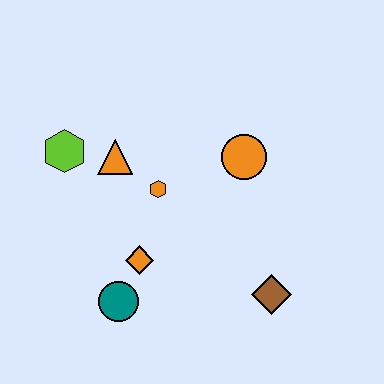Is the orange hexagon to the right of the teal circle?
Yes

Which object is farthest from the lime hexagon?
The brown diamond is farthest from the lime hexagon.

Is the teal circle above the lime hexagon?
No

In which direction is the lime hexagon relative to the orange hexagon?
The lime hexagon is to the left of the orange hexagon.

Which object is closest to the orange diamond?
The teal circle is closest to the orange diamond.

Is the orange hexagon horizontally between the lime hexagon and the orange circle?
Yes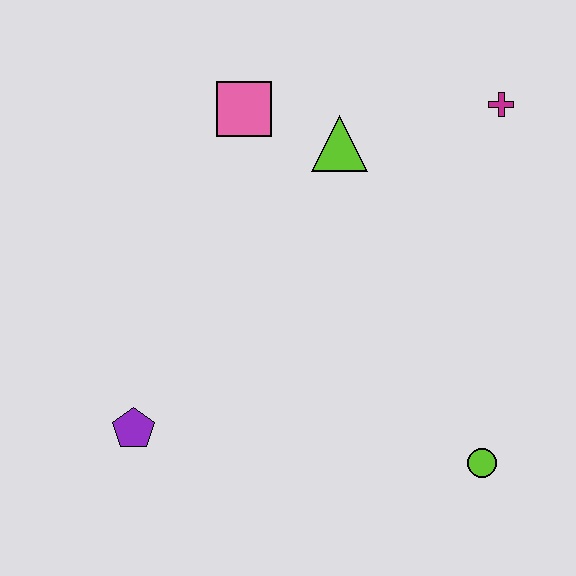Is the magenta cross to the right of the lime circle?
Yes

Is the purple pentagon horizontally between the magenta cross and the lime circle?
No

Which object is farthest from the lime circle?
The pink square is farthest from the lime circle.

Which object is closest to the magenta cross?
The lime triangle is closest to the magenta cross.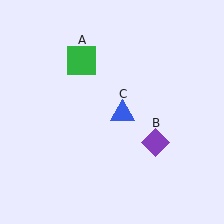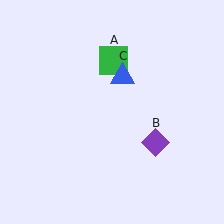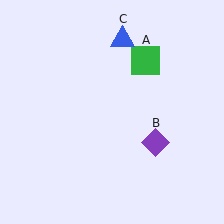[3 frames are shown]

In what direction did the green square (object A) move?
The green square (object A) moved right.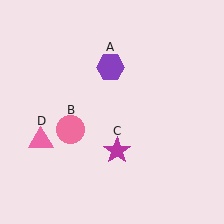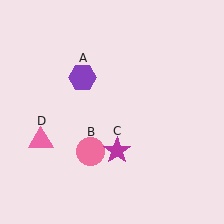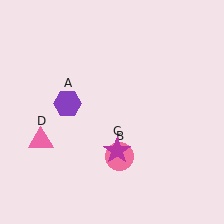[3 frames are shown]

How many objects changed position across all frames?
2 objects changed position: purple hexagon (object A), pink circle (object B).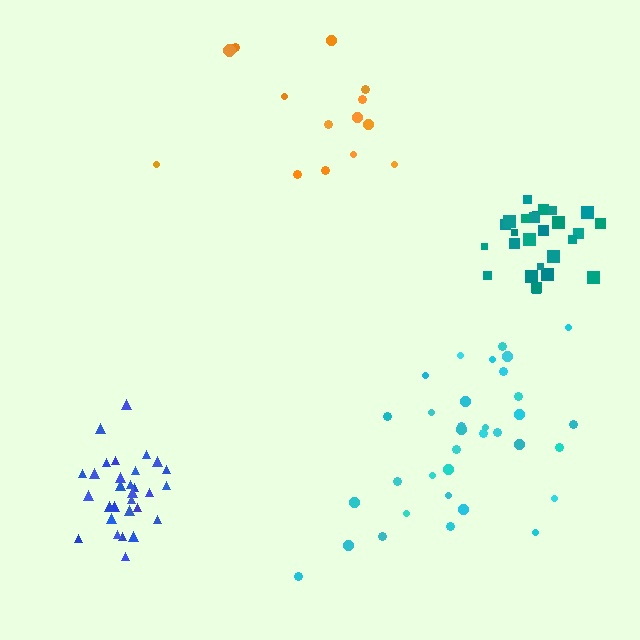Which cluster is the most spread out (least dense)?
Orange.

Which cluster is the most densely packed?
Blue.